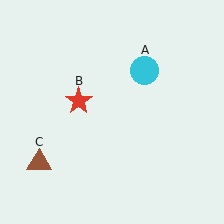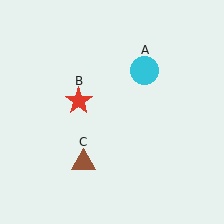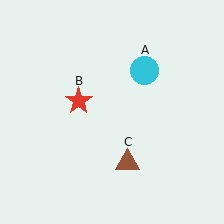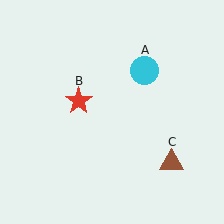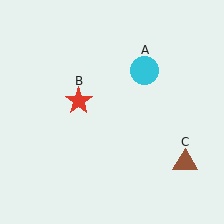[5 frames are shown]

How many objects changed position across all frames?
1 object changed position: brown triangle (object C).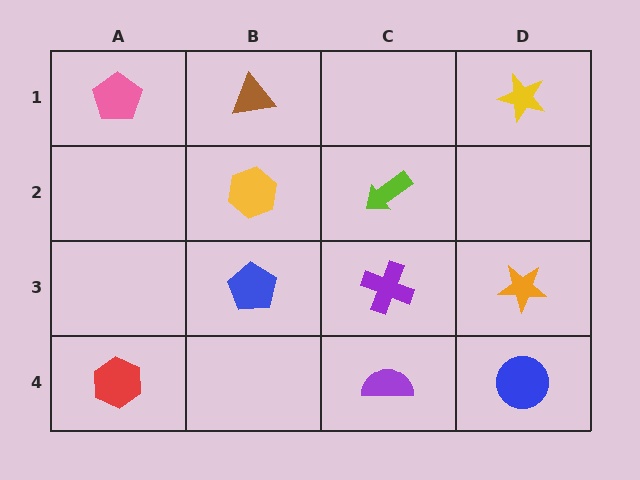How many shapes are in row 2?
2 shapes.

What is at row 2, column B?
A yellow hexagon.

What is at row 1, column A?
A pink pentagon.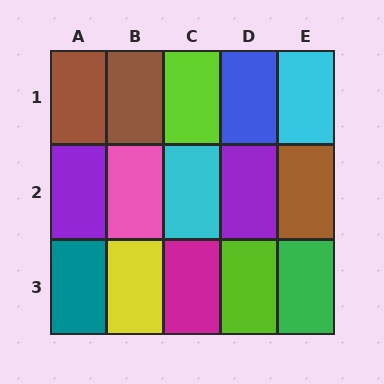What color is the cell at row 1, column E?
Cyan.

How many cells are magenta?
1 cell is magenta.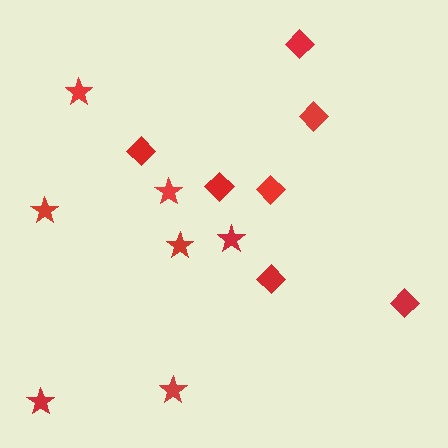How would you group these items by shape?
There are 2 groups: one group of stars (7) and one group of diamonds (7).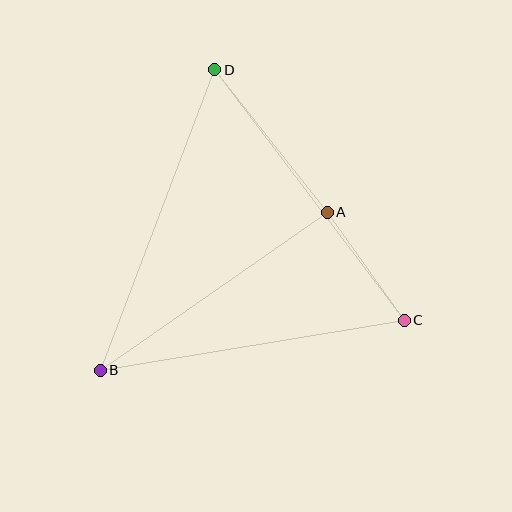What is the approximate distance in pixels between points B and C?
The distance between B and C is approximately 308 pixels.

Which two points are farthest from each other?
Points B and D are farthest from each other.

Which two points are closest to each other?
Points A and C are closest to each other.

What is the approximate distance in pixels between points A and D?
The distance between A and D is approximately 182 pixels.